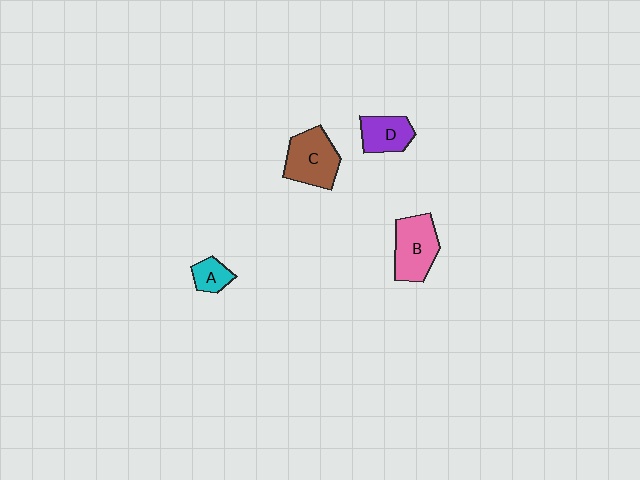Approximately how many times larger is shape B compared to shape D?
Approximately 1.5 times.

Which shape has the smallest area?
Shape A (cyan).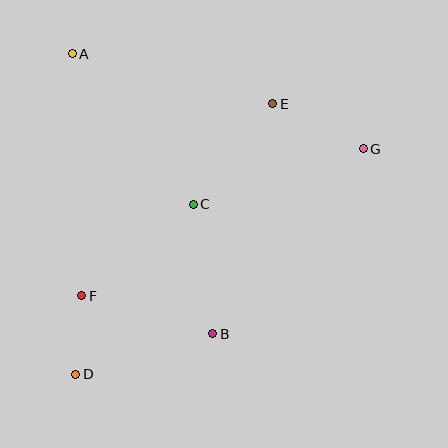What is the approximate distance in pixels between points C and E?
The distance between C and E is approximately 128 pixels.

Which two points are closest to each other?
Points D and F are closest to each other.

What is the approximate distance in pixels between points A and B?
The distance between A and B is approximately 313 pixels.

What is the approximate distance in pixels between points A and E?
The distance between A and E is approximately 207 pixels.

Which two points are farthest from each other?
Points D and G are farthest from each other.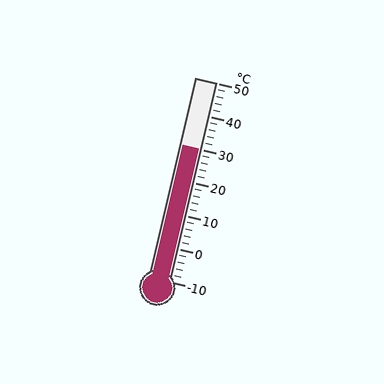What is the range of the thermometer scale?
The thermometer scale ranges from -10°C to 50°C.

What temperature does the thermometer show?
The thermometer shows approximately 30°C.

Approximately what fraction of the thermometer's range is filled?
The thermometer is filled to approximately 65% of its range.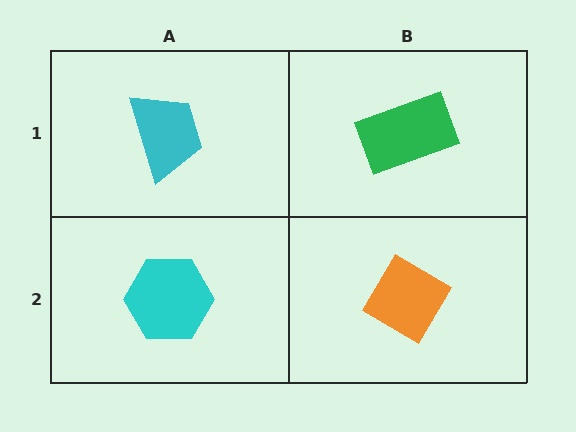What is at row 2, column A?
A cyan hexagon.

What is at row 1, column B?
A green rectangle.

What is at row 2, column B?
An orange diamond.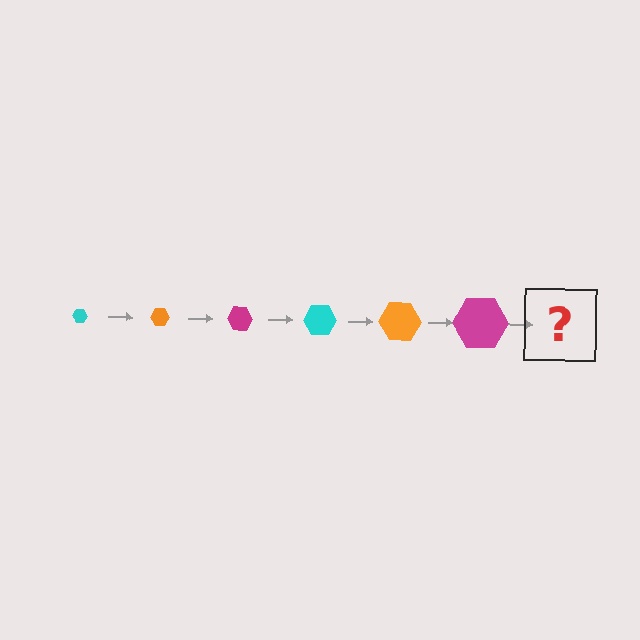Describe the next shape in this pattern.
It should be a cyan hexagon, larger than the previous one.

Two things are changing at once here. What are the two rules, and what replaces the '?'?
The two rules are that the hexagon grows larger each step and the color cycles through cyan, orange, and magenta. The '?' should be a cyan hexagon, larger than the previous one.